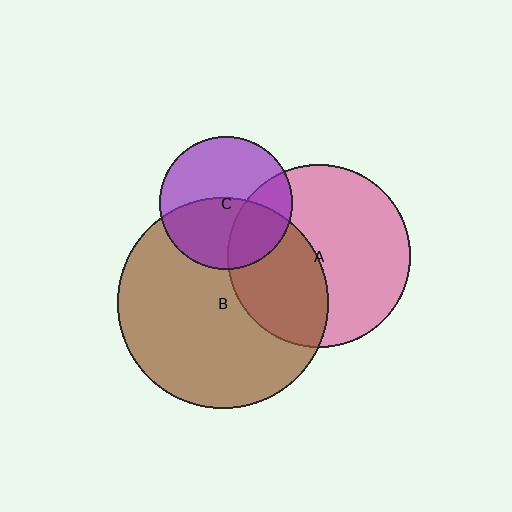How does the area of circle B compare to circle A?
Approximately 1.3 times.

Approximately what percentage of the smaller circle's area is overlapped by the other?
Approximately 30%.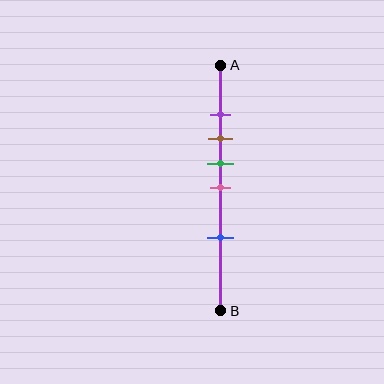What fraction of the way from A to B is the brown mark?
The brown mark is approximately 30% (0.3) of the way from A to B.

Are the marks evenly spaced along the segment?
No, the marks are not evenly spaced.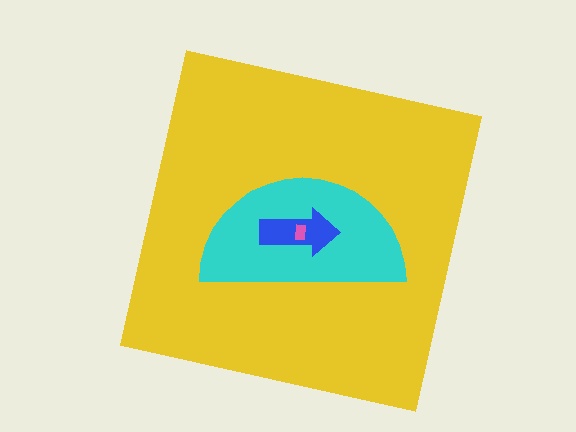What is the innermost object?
The pink rectangle.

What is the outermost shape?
The yellow square.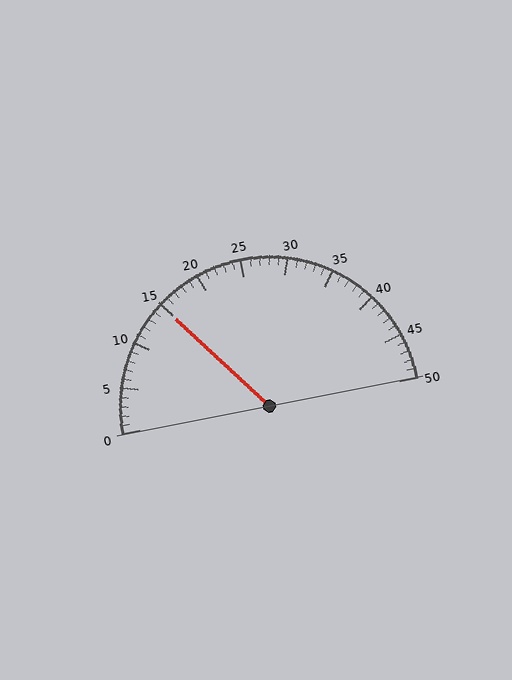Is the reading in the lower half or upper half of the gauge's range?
The reading is in the lower half of the range (0 to 50).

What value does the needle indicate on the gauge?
The needle indicates approximately 15.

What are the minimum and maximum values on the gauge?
The gauge ranges from 0 to 50.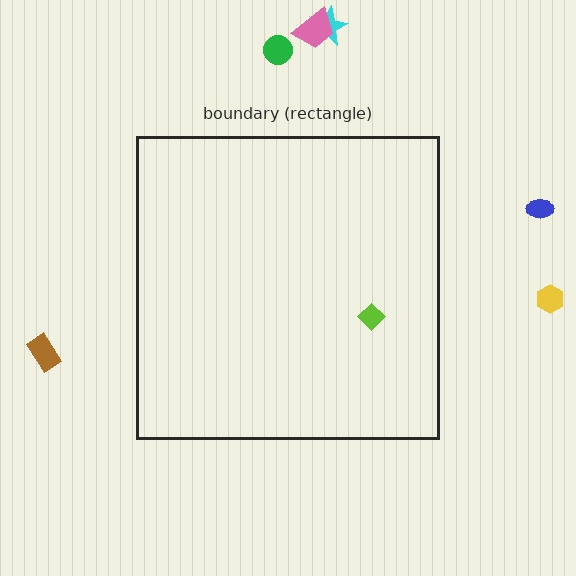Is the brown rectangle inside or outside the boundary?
Outside.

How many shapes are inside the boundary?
1 inside, 6 outside.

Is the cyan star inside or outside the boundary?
Outside.